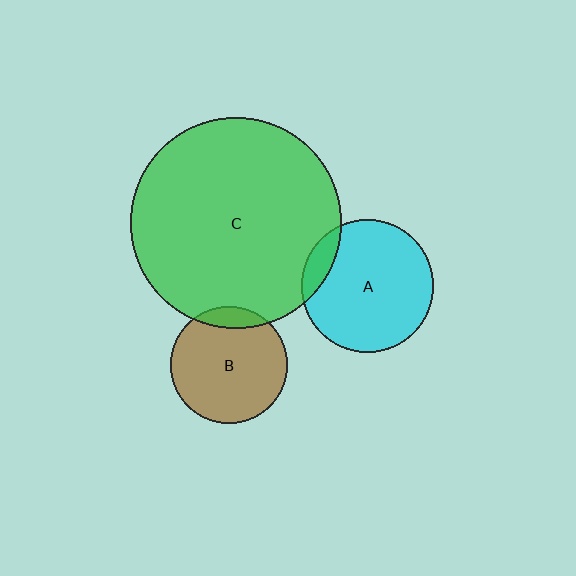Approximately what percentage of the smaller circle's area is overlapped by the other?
Approximately 10%.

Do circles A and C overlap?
Yes.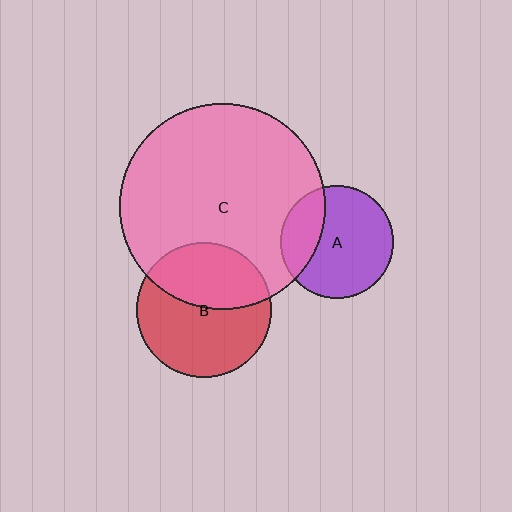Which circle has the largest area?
Circle C (pink).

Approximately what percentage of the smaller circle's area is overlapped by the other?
Approximately 25%.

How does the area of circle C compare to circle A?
Approximately 3.3 times.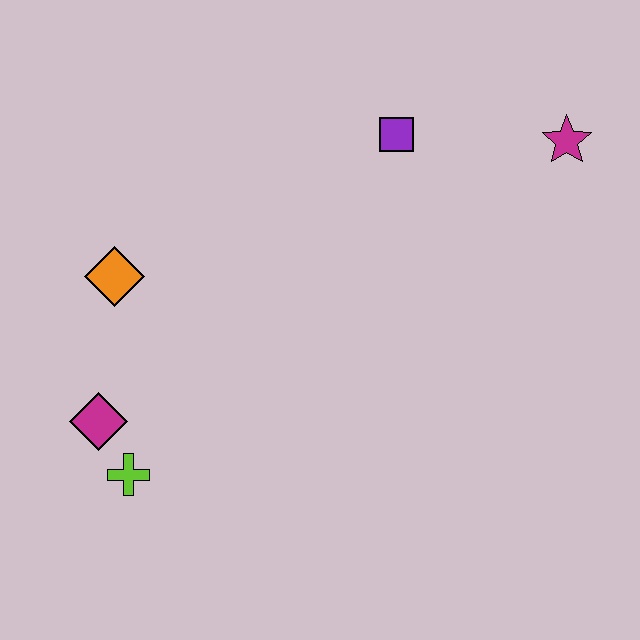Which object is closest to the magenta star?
The purple square is closest to the magenta star.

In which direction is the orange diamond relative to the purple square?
The orange diamond is to the left of the purple square.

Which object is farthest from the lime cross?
The magenta star is farthest from the lime cross.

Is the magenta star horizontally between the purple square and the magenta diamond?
No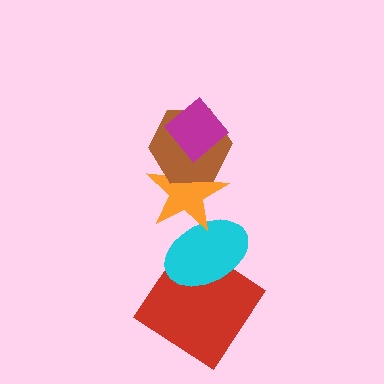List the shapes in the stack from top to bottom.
From top to bottom: the magenta diamond, the brown hexagon, the orange star, the cyan ellipse, the red diamond.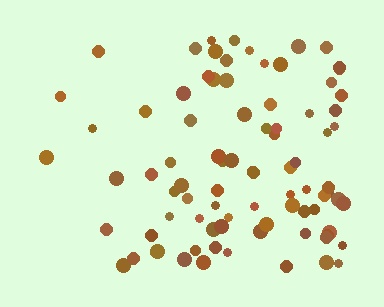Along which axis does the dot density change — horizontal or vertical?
Horizontal.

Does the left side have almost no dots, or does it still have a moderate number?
Still a moderate number, just noticeably fewer than the right.